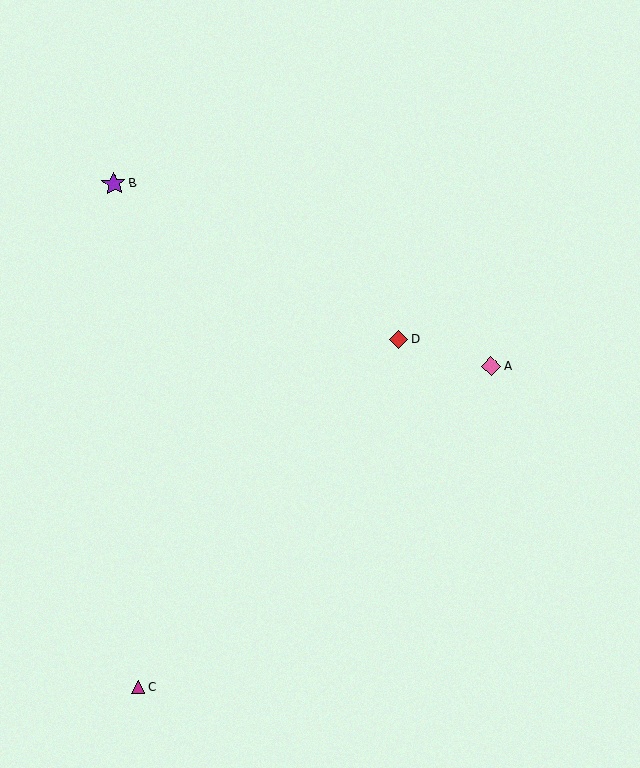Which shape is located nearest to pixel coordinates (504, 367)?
The pink diamond (labeled A) at (491, 366) is nearest to that location.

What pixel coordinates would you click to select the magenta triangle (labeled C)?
Click at (138, 688) to select the magenta triangle C.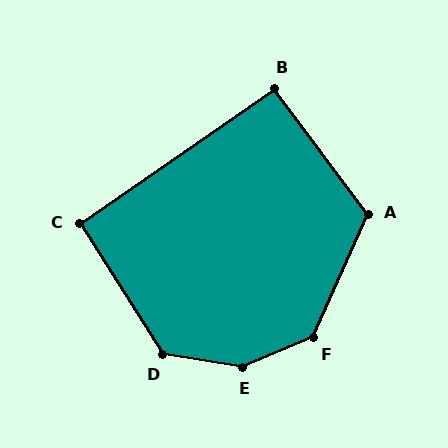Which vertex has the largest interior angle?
E, at approximately 148 degrees.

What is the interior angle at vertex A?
Approximately 119 degrees (obtuse).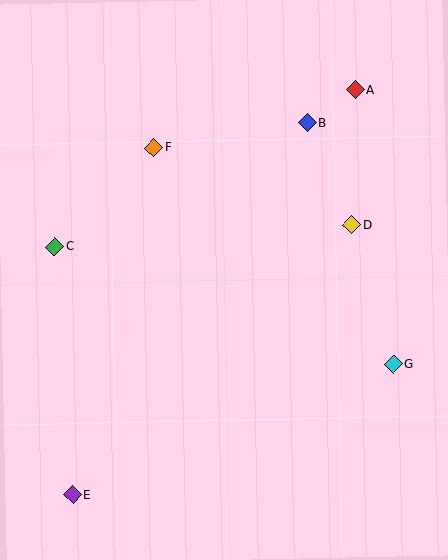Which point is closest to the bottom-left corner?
Point E is closest to the bottom-left corner.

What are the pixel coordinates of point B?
Point B is at (307, 123).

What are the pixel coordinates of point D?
Point D is at (352, 225).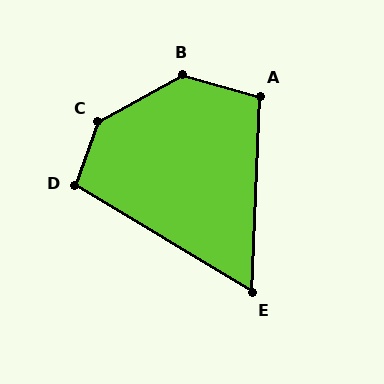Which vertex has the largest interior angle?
C, at approximately 139 degrees.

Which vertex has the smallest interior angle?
E, at approximately 61 degrees.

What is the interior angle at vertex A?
Approximately 103 degrees (obtuse).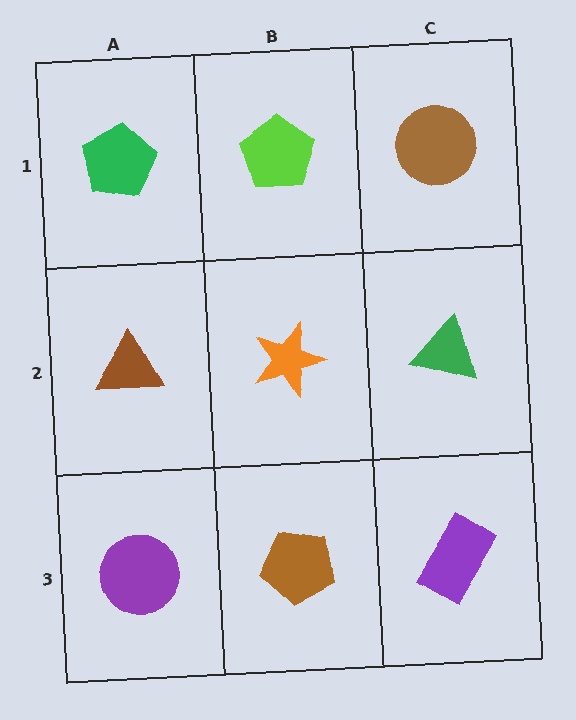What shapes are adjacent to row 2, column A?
A green pentagon (row 1, column A), a purple circle (row 3, column A), an orange star (row 2, column B).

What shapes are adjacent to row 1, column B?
An orange star (row 2, column B), a green pentagon (row 1, column A), a brown circle (row 1, column C).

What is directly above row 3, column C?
A green triangle.